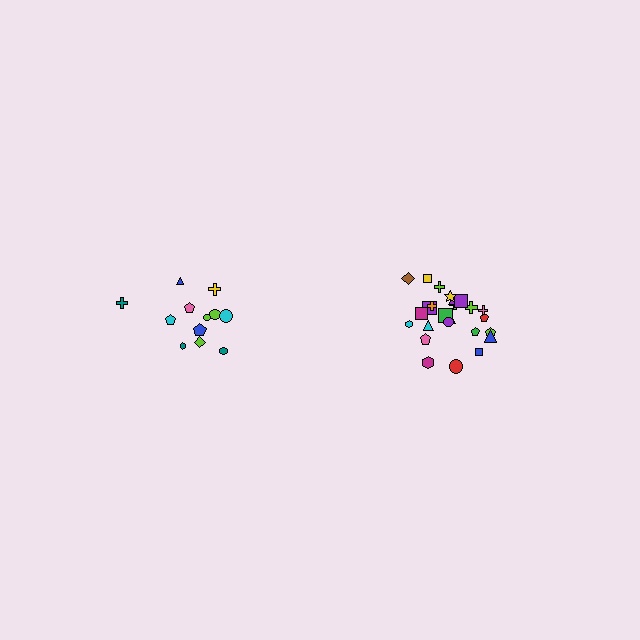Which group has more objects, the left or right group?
The right group.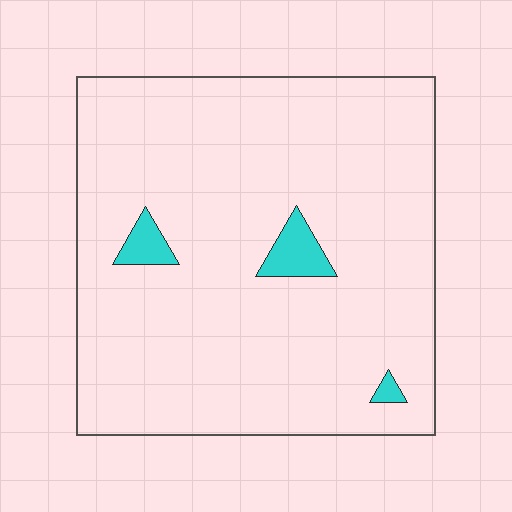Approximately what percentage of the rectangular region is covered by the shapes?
Approximately 5%.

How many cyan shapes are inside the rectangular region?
3.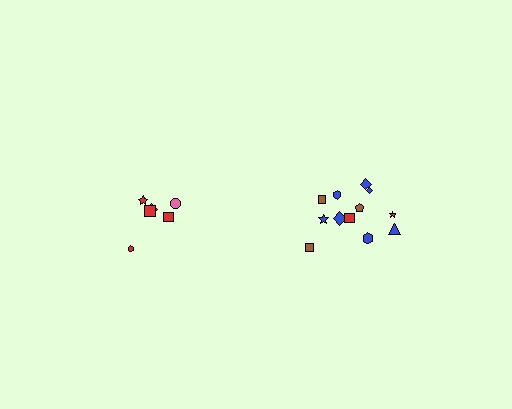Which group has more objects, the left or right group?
The right group.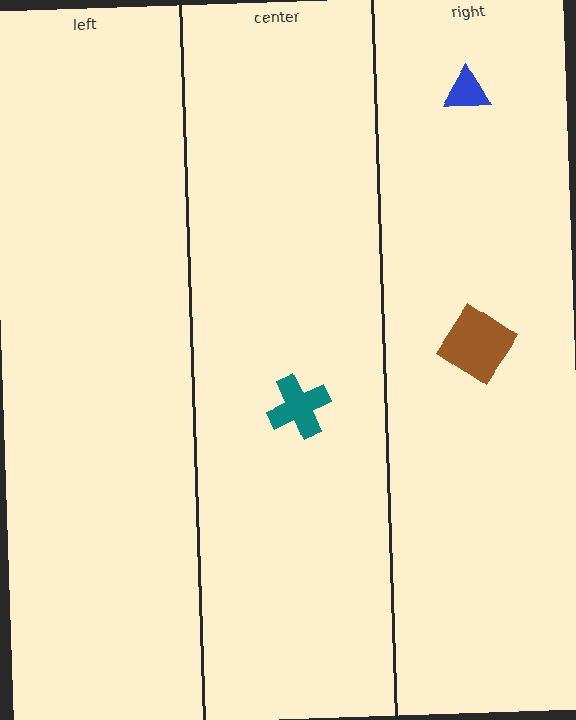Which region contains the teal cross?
The center region.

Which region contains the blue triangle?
The right region.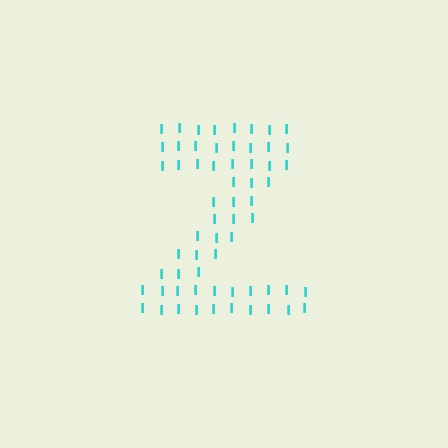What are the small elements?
The small elements are letter I's.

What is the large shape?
The large shape is the letter Z.